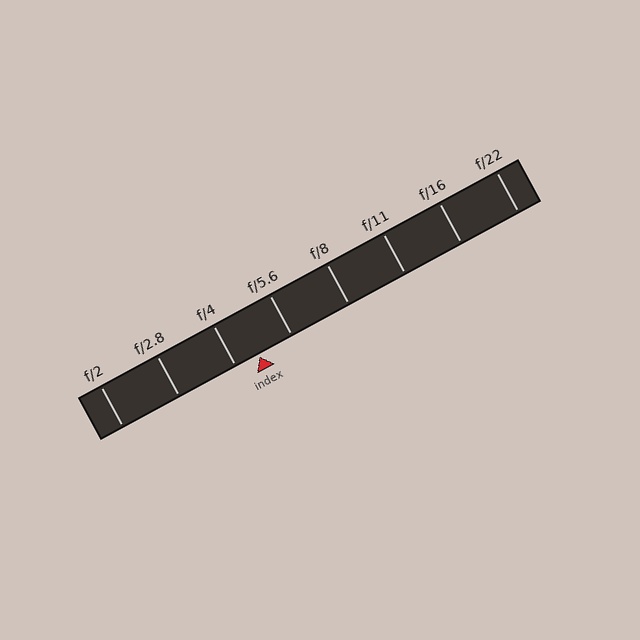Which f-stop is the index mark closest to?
The index mark is closest to f/4.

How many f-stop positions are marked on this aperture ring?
There are 8 f-stop positions marked.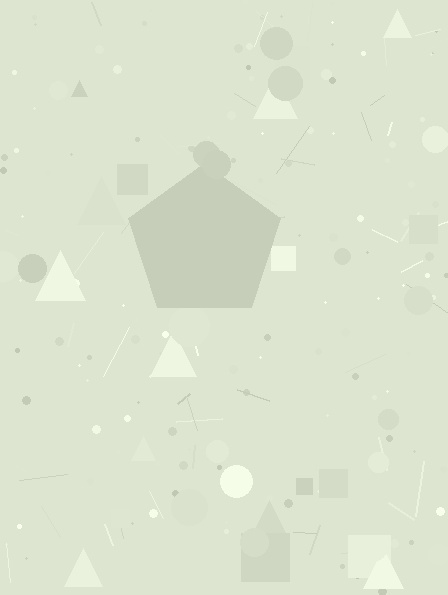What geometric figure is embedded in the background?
A pentagon is embedded in the background.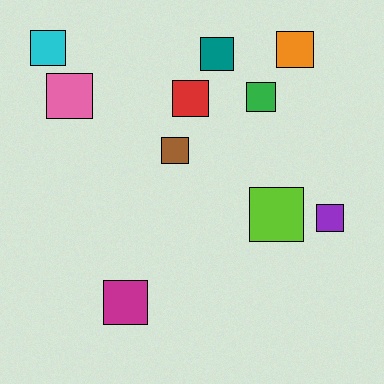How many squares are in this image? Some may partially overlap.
There are 10 squares.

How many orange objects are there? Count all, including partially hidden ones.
There is 1 orange object.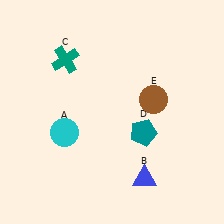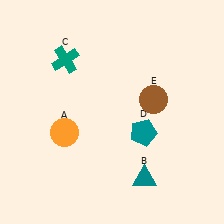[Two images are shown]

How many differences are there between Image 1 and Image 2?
There are 2 differences between the two images.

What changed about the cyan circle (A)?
In Image 1, A is cyan. In Image 2, it changed to orange.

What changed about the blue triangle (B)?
In Image 1, B is blue. In Image 2, it changed to teal.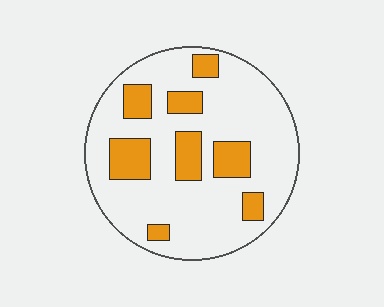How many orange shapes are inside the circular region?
8.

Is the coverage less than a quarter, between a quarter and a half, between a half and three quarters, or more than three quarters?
Less than a quarter.